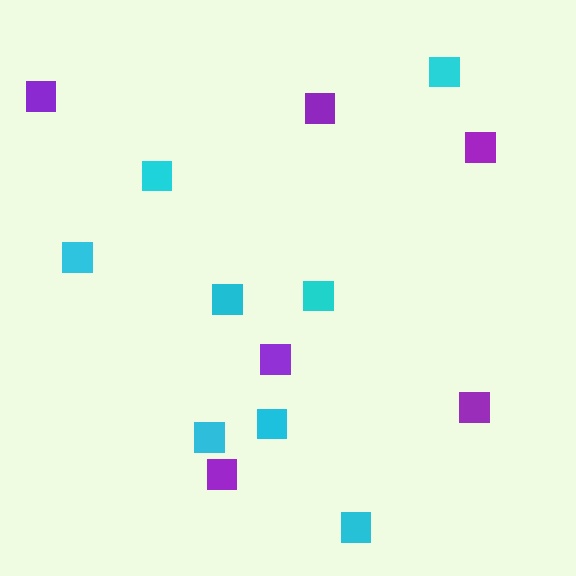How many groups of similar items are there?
There are 2 groups: one group of cyan squares (8) and one group of purple squares (6).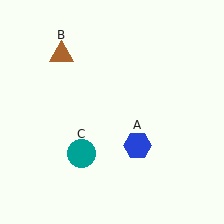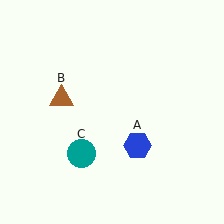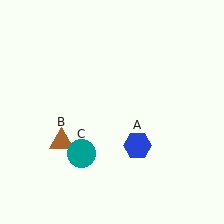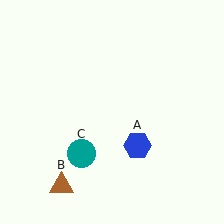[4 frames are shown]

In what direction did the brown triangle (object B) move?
The brown triangle (object B) moved down.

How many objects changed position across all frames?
1 object changed position: brown triangle (object B).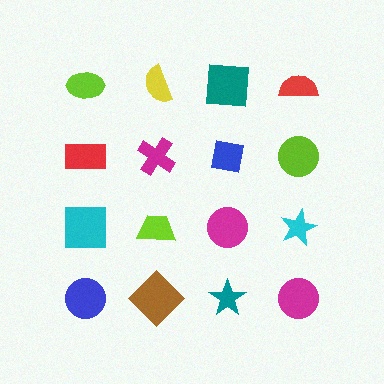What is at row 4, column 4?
A magenta circle.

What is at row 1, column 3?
A teal square.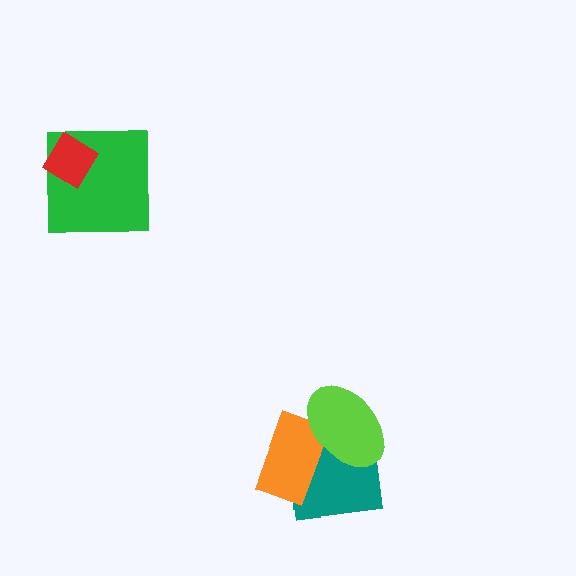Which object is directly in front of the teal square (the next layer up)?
The orange rectangle is directly in front of the teal square.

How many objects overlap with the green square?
1 object overlaps with the green square.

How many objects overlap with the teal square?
2 objects overlap with the teal square.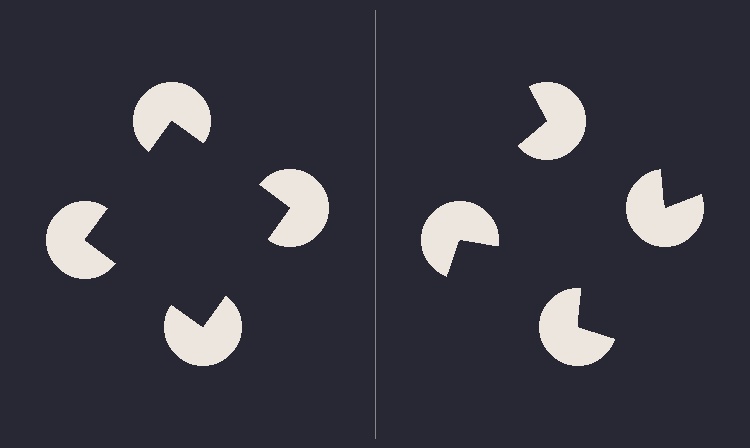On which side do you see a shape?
An illusory square appears on the left side. On the right side the wedge cuts are rotated, so no coherent shape forms.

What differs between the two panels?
The pac-man discs are positioned identically on both sides; only the wedge orientations differ. On the left they align to a square; on the right they are misaligned.